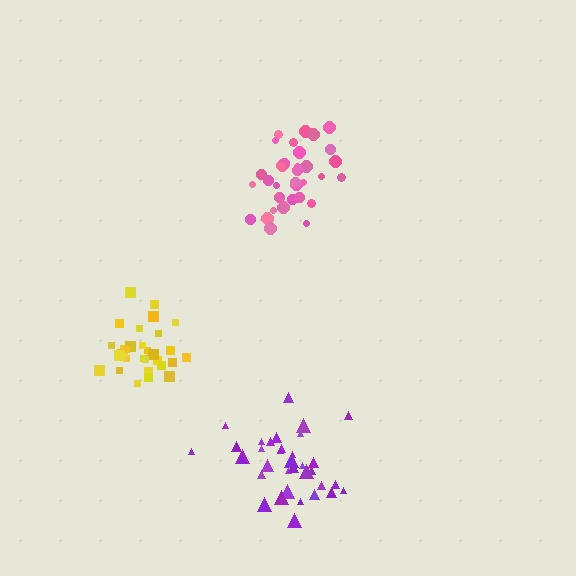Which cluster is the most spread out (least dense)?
Purple.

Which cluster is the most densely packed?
Yellow.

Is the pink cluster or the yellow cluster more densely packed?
Yellow.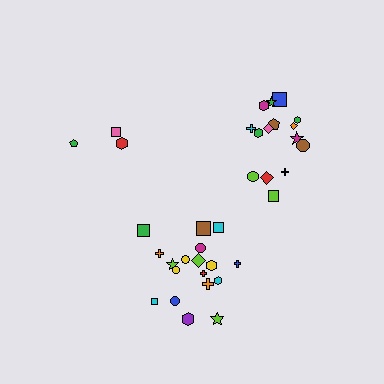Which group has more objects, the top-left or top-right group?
The top-right group.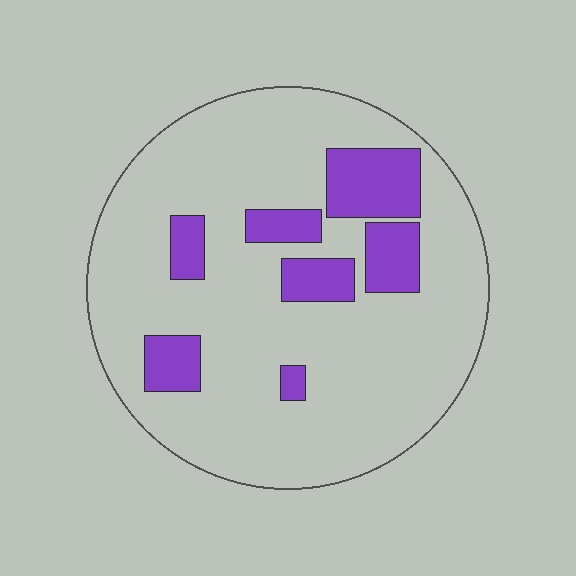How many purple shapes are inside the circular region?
7.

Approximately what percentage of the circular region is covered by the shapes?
Approximately 20%.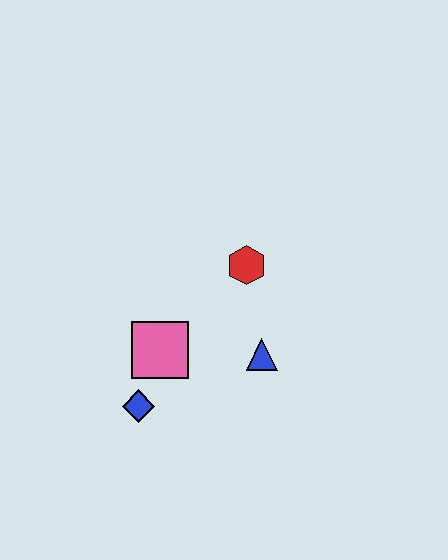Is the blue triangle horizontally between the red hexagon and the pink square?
No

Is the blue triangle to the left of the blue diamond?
No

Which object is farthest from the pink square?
The red hexagon is farthest from the pink square.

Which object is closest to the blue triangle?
The red hexagon is closest to the blue triangle.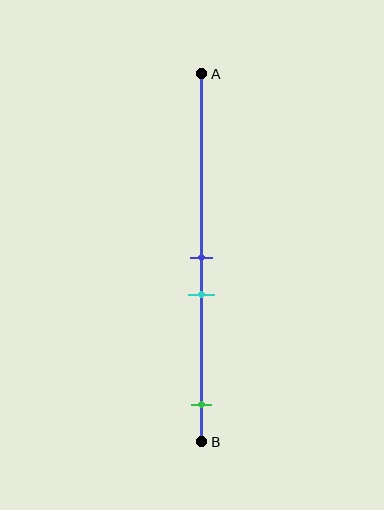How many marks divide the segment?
There are 3 marks dividing the segment.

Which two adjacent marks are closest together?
The blue and cyan marks are the closest adjacent pair.